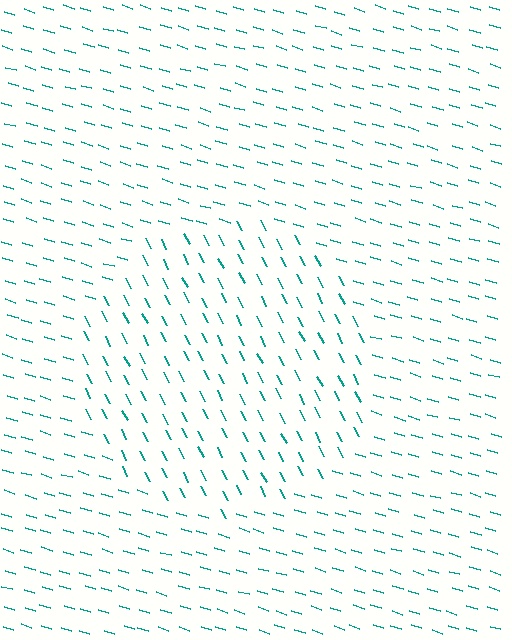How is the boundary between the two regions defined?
The boundary is defined purely by a change in line orientation (approximately 45 degrees difference). All lines are the same color and thickness.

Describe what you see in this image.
The image is filled with small teal line segments. A circle region in the image has lines oriented differently from the surrounding lines, creating a visible texture boundary.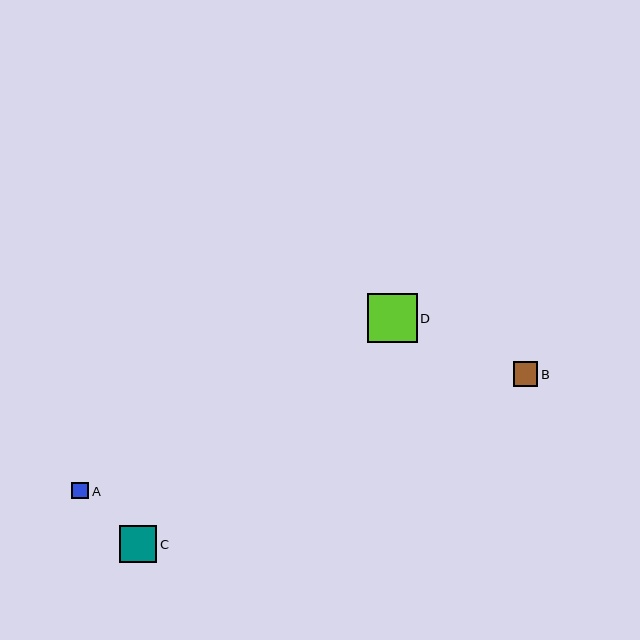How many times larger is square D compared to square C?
Square D is approximately 1.3 times the size of square C.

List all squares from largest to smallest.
From largest to smallest: D, C, B, A.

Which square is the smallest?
Square A is the smallest with a size of approximately 17 pixels.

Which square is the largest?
Square D is the largest with a size of approximately 49 pixels.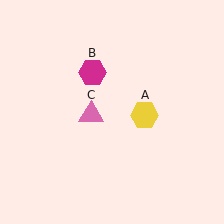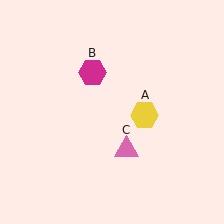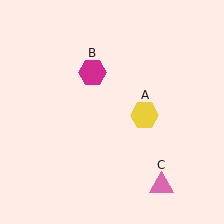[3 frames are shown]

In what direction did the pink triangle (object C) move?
The pink triangle (object C) moved down and to the right.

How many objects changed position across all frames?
1 object changed position: pink triangle (object C).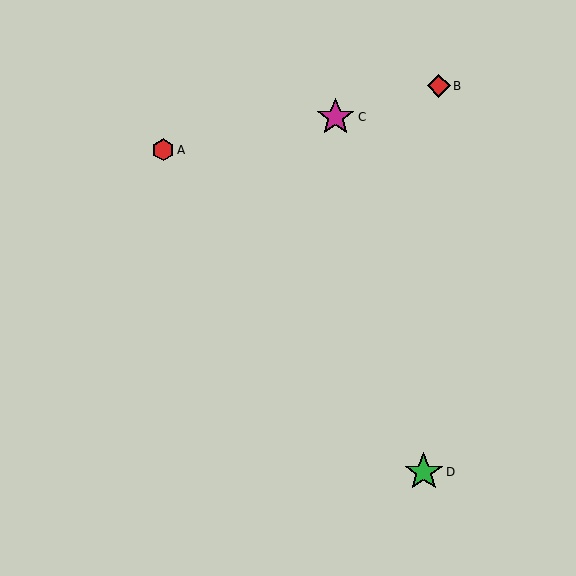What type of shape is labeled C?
Shape C is a magenta star.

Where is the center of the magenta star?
The center of the magenta star is at (336, 117).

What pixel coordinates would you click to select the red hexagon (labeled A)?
Click at (163, 150) to select the red hexagon A.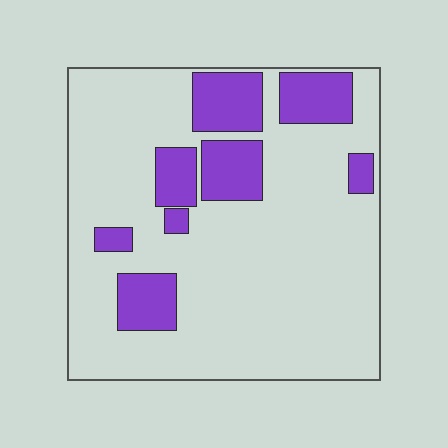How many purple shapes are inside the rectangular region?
8.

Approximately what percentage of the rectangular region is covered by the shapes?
Approximately 20%.